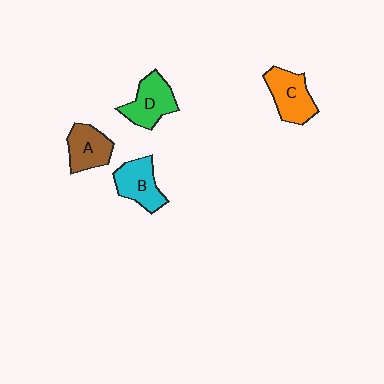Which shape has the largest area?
Shape C (orange).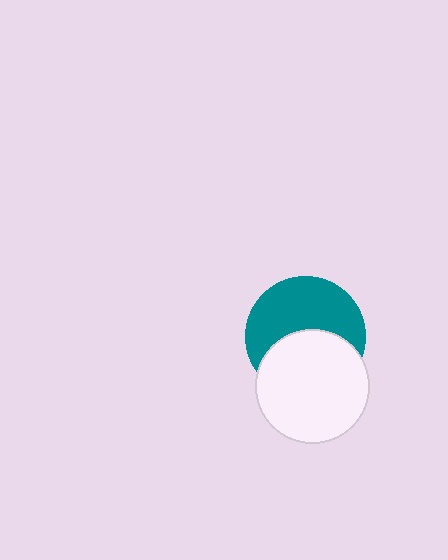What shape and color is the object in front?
The object in front is a white circle.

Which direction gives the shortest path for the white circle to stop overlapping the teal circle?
Moving down gives the shortest separation.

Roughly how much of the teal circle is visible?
About half of it is visible (roughly 55%).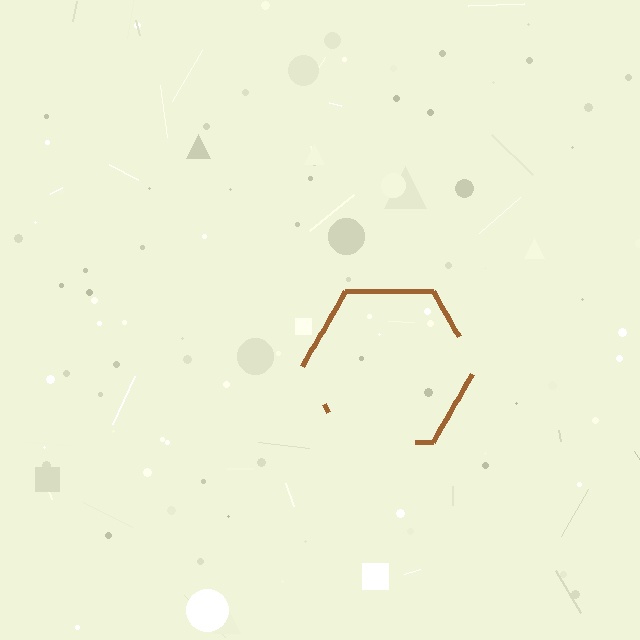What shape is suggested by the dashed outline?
The dashed outline suggests a hexagon.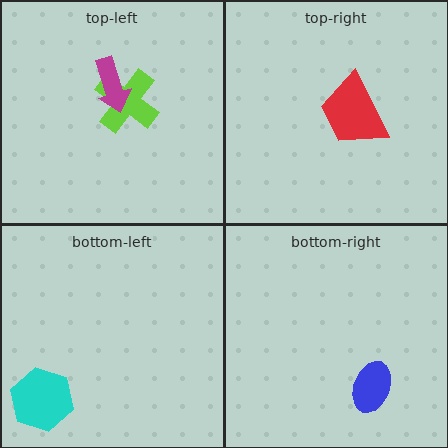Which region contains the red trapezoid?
The top-right region.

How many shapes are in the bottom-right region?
1.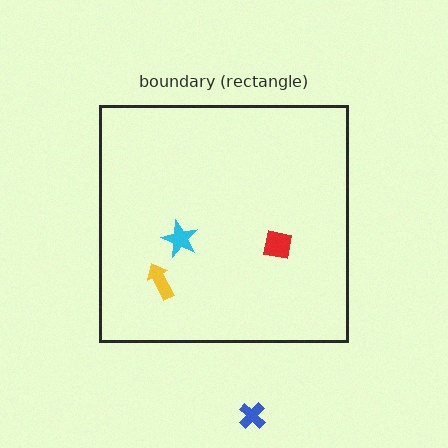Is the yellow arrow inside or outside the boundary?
Inside.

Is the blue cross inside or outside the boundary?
Outside.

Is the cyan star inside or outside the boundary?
Inside.